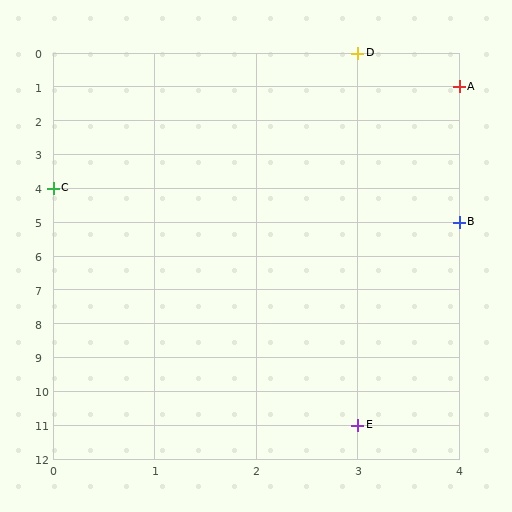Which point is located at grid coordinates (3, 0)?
Point D is at (3, 0).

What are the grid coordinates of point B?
Point B is at grid coordinates (4, 5).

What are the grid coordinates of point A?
Point A is at grid coordinates (4, 1).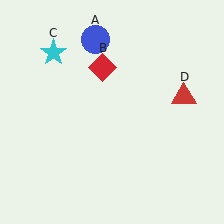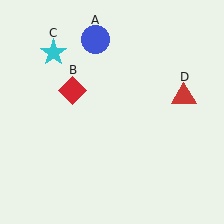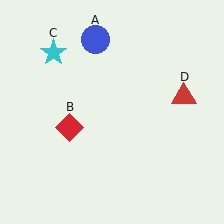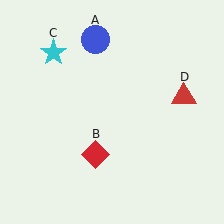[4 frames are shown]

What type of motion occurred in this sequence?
The red diamond (object B) rotated counterclockwise around the center of the scene.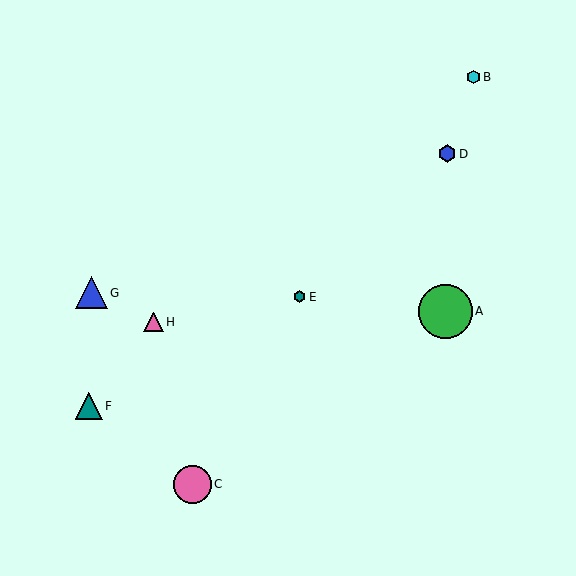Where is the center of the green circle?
The center of the green circle is at (445, 311).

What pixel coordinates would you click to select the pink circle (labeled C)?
Click at (192, 484) to select the pink circle C.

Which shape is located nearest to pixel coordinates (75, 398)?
The teal triangle (labeled F) at (89, 406) is nearest to that location.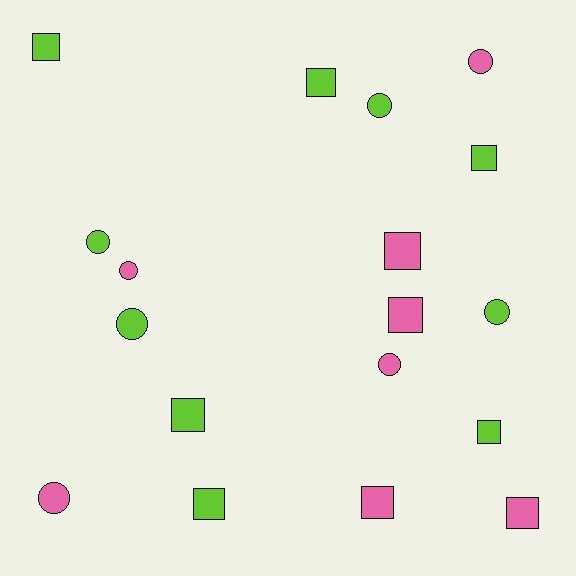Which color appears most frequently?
Lime, with 10 objects.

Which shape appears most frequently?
Square, with 10 objects.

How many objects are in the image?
There are 18 objects.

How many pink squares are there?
There are 4 pink squares.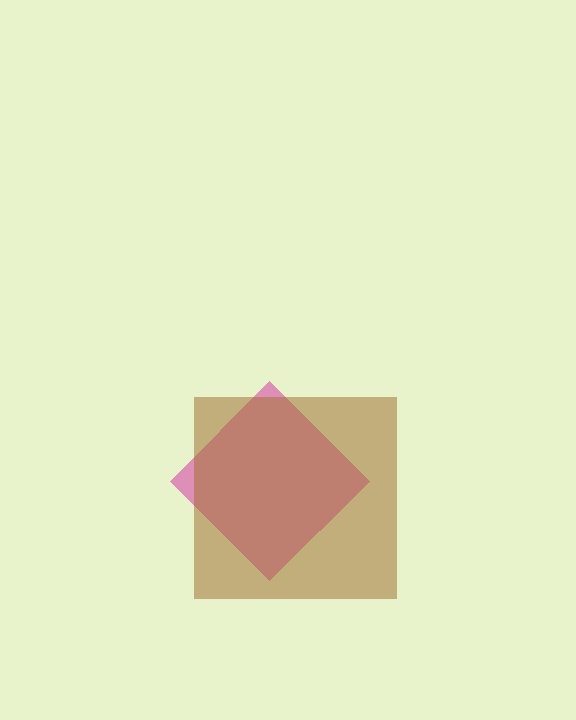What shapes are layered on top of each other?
The layered shapes are: a pink diamond, a brown square.